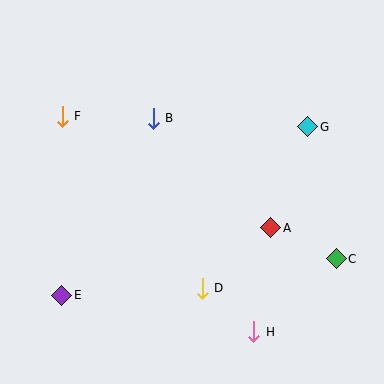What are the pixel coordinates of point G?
Point G is at (308, 127).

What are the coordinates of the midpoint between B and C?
The midpoint between B and C is at (245, 189).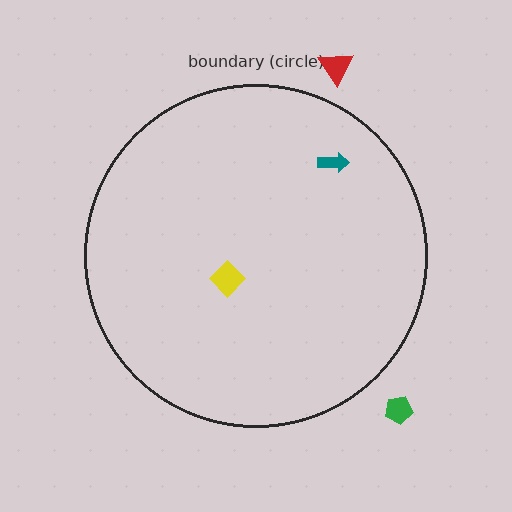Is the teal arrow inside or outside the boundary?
Inside.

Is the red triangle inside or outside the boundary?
Outside.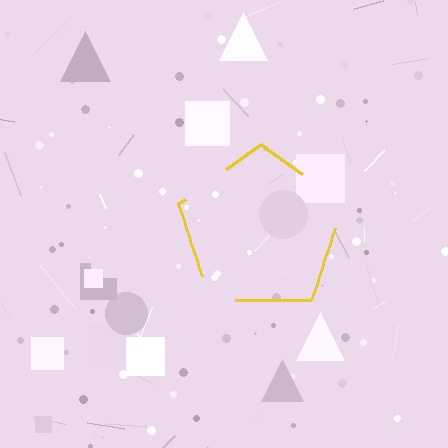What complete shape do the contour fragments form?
The contour fragments form a pentagon.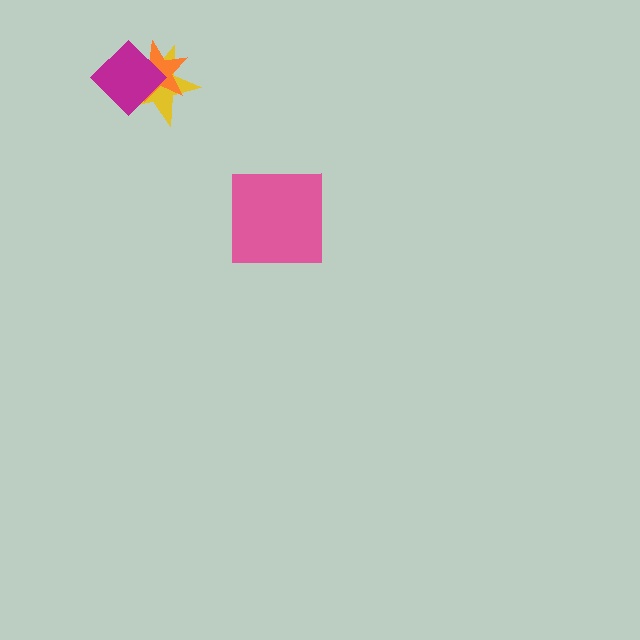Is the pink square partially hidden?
No, no other shape covers it.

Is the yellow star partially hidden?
Yes, it is partially covered by another shape.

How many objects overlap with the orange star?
2 objects overlap with the orange star.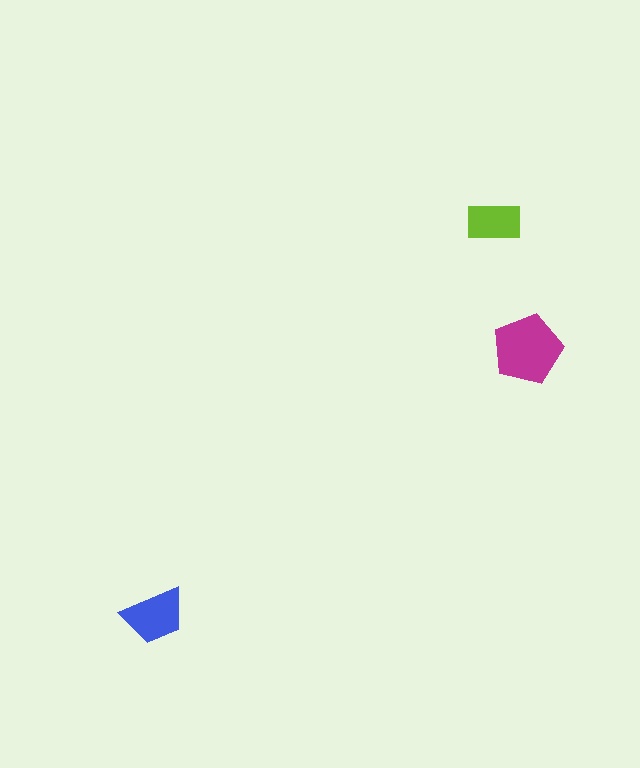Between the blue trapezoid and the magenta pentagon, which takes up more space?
The magenta pentagon.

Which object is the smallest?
The lime rectangle.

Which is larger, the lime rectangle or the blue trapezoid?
The blue trapezoid.